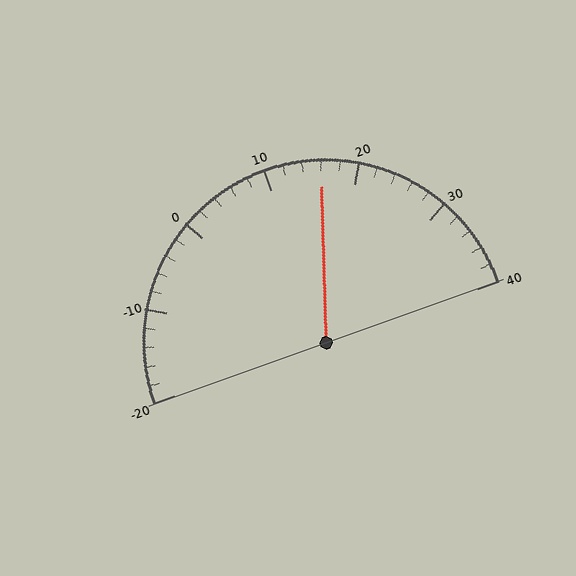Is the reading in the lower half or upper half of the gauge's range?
The reading is in the upper half of the range (-20 to 40).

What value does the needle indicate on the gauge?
The needle indicates approximately 16.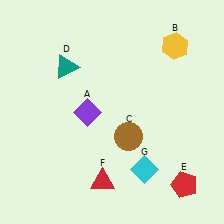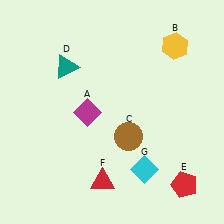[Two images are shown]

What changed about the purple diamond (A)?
In Image 1, A is purple. In Image 2, it changed to magenta.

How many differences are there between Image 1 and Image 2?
There is 1 difference between the two images.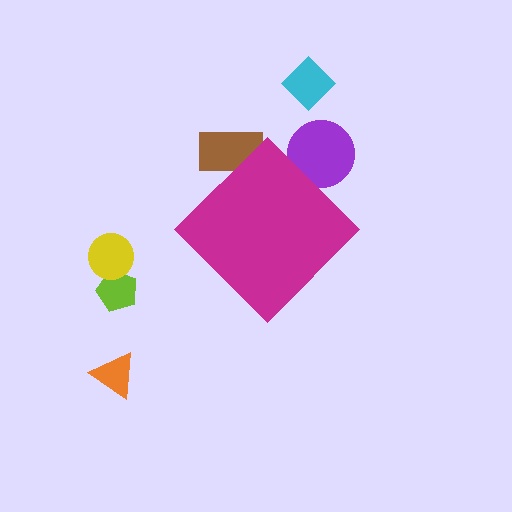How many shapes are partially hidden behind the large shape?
2 shapes are partially hidden.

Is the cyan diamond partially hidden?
No, the cyan diamond is fully visible.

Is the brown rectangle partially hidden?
Yes, the brown rectangle is partially hidden behind the magenta diamond.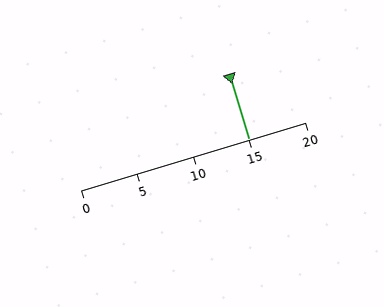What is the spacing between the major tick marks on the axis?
The major ticks are spaced 5 apart.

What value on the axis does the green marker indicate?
The marker indicates approximately 15.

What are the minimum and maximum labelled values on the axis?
The axis runs from 0 to 20.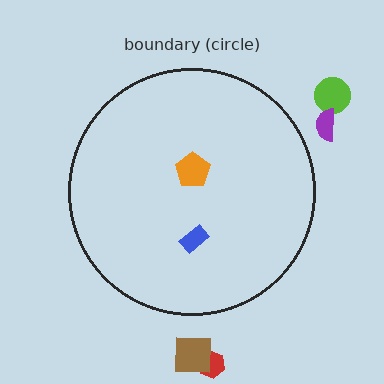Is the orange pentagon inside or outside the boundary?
Inside.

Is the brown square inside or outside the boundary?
Outside.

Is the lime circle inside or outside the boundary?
Outside.